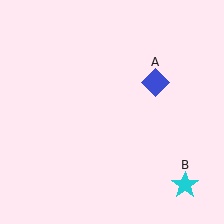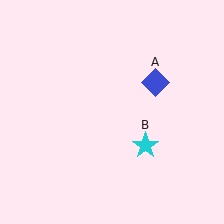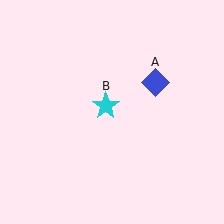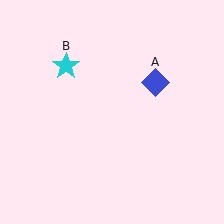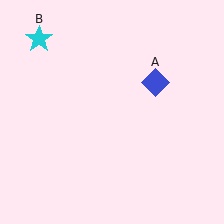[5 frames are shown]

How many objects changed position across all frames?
1 object changed position: cyan star (object B).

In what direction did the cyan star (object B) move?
The cyan star (object B) moved up and to the left.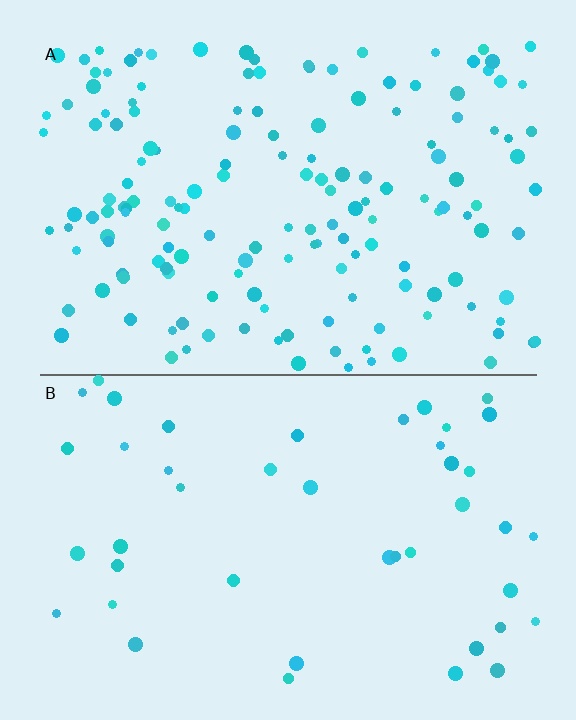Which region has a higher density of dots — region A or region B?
A (the top).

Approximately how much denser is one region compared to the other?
Approximately 3.5× — region A over region B.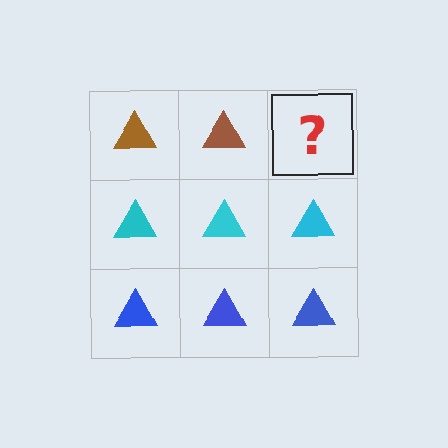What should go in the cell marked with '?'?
The missing cell should contain a brown triangle.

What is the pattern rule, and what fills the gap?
The rule is that each row has a consistent color. The gap should be filled with a brown triangle.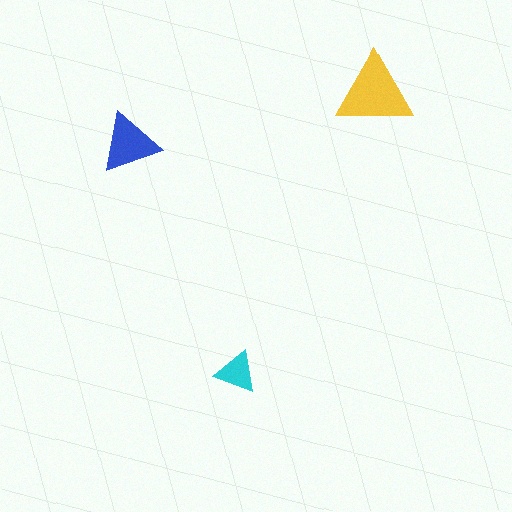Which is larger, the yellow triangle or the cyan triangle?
The yellow one.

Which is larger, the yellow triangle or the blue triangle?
The yellow one.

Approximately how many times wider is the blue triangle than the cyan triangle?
About 1.5 times wider.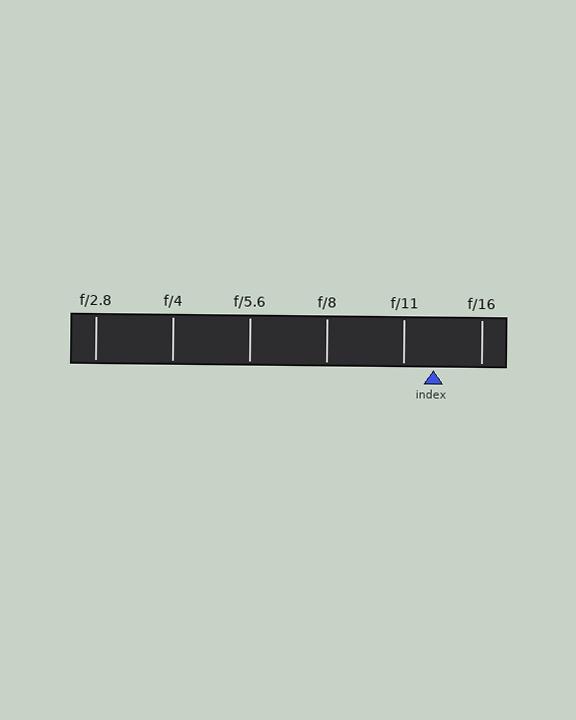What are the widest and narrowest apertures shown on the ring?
The widest aperture shown is f/2.8 and the narrowest is f/16.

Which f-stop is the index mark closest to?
The index mark is closest to f/11.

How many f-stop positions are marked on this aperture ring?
There are 6 f-stop positions marked.